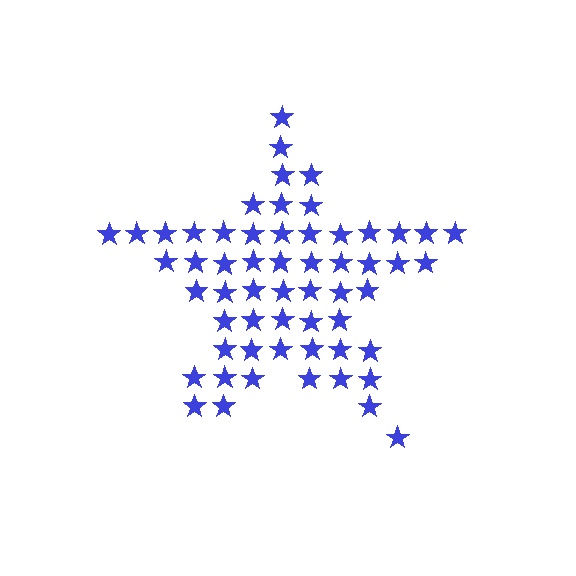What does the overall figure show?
The overall figure shows a star.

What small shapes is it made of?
It is made of small stars.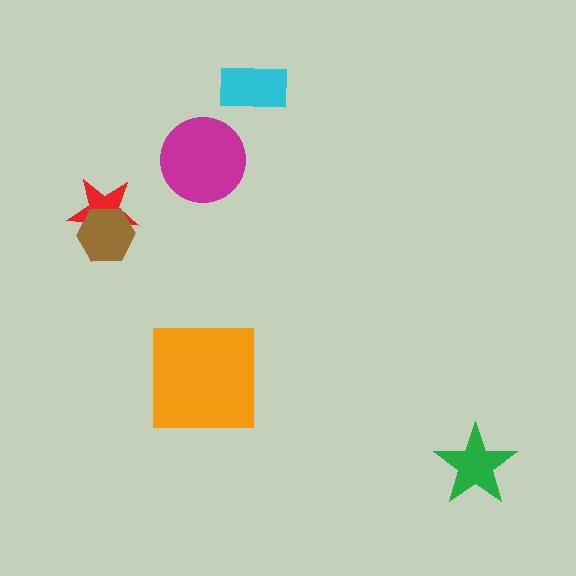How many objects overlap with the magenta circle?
0 objects overlap with the magenta circle.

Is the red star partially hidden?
Yes, it is partially covered by another shape.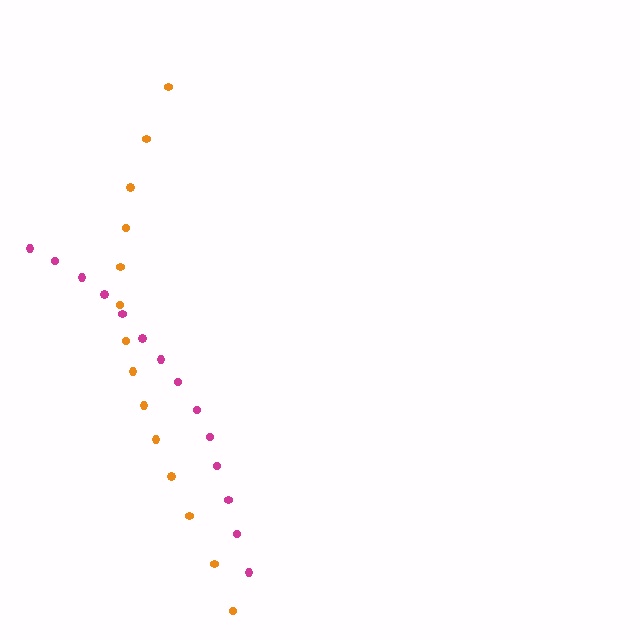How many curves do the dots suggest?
There are 2 distinct paths.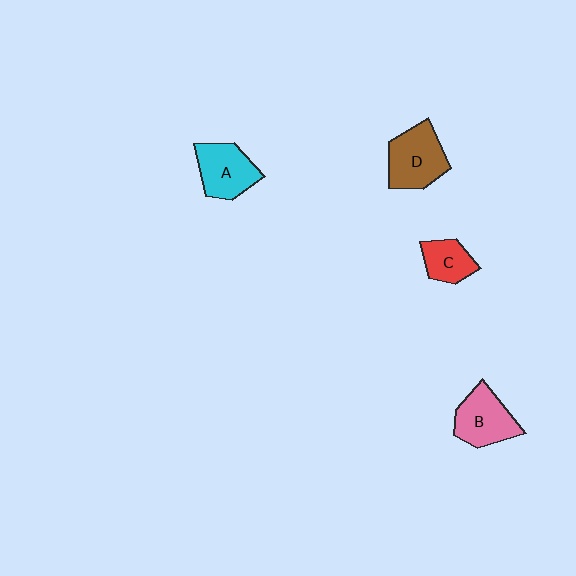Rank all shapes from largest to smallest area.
From largest to smallest: D (brown), B (pink), A (cyan), C (red).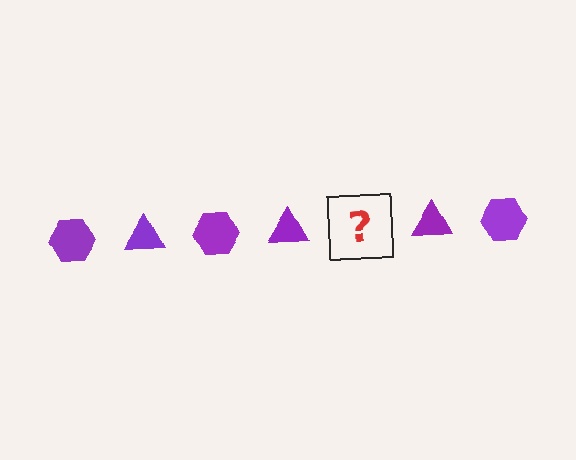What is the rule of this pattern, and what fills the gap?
The rule is that the pattern cycles through hexagon, triangle shapes in purple. The gap should be filled with a purple hexagon.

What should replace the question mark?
The question mark should be replaced with a purple hexagon.